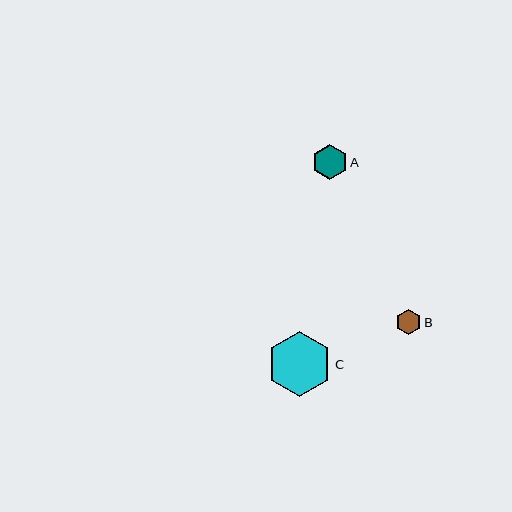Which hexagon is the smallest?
Hexagon B is the smallest with a size of approximately 25 pixels.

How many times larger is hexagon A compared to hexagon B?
Hexagon A is approximately 1.4 times the size of hexagon B.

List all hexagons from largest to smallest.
From largest to smallest: C, A, B.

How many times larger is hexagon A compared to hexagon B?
Hexagon A is approximately 1.4 times the size of hexagon B.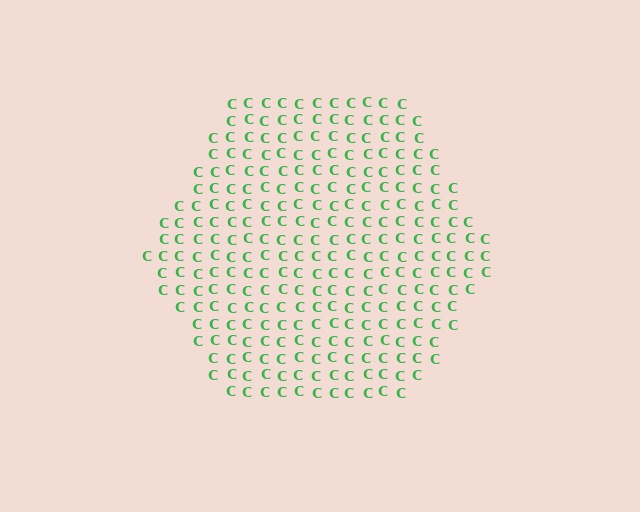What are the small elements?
The small elements are letter C's.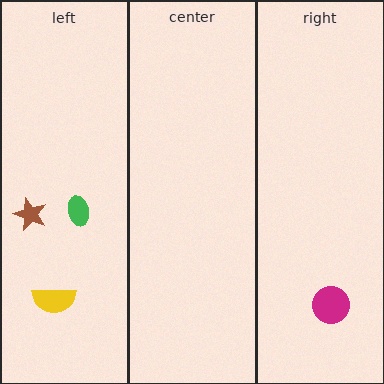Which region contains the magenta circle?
The right region.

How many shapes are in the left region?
3.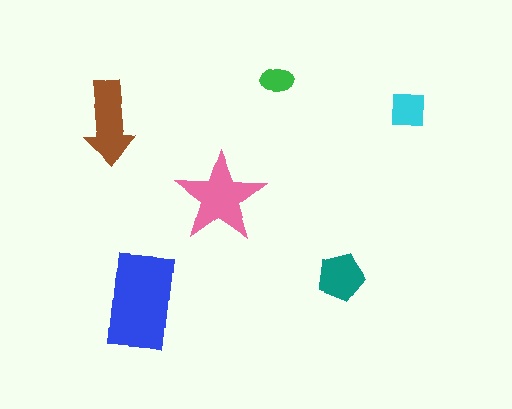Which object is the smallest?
The green ellipse.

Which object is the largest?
The blue rectangle.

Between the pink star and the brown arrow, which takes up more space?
The pink star.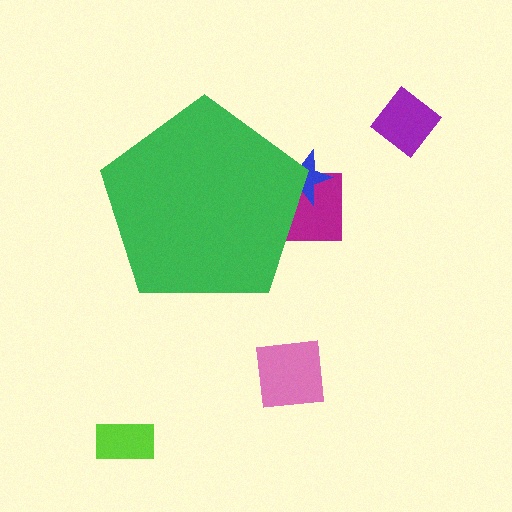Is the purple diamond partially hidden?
No, the purple diamond is fully visible.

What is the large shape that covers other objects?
A green pentagon.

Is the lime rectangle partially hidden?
No, the lime rectangle is fully visible.